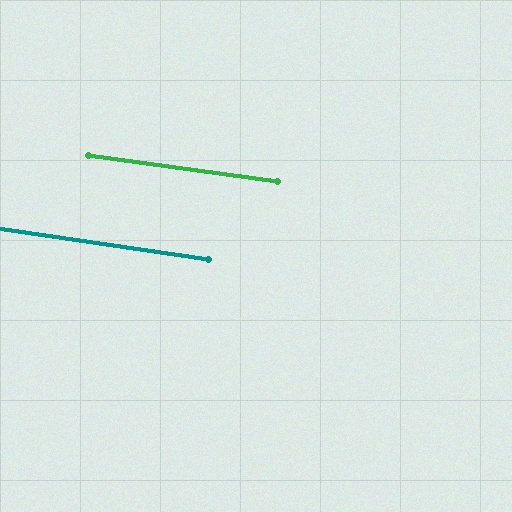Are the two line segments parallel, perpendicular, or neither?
Parallel — their directions differ by only 0.4°.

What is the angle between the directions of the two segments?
Approximately 0 degrees.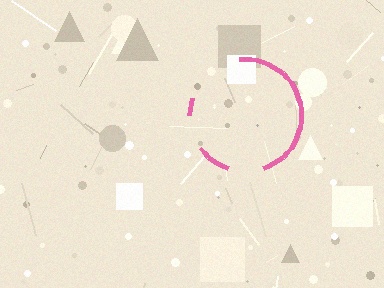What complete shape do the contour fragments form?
The contour fragments form a circle.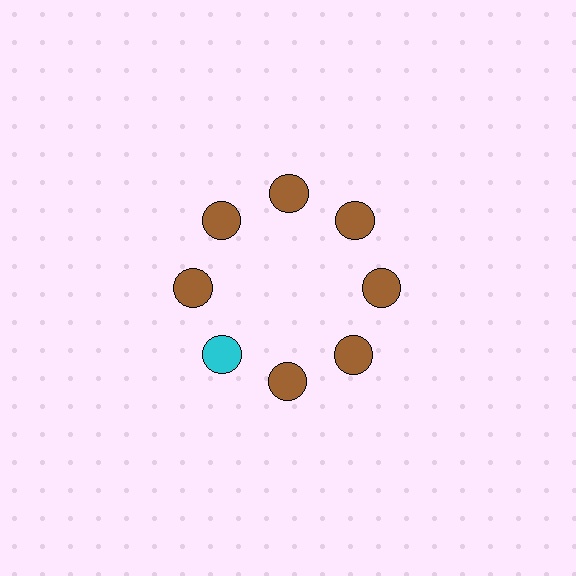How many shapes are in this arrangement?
There are 8 shapes arranged in a ring pattern.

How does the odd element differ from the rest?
It has a different color: cyan instead of brown.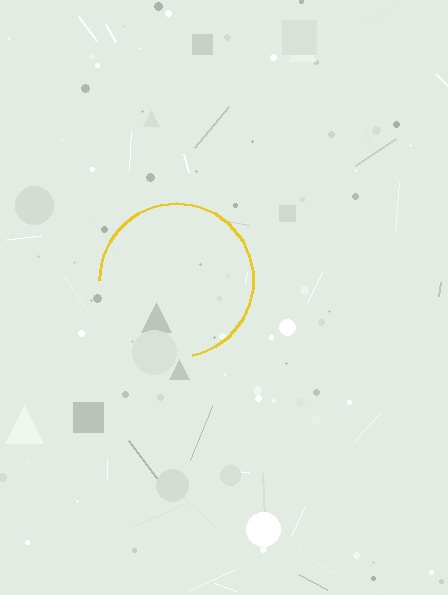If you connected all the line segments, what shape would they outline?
They would outline a circle.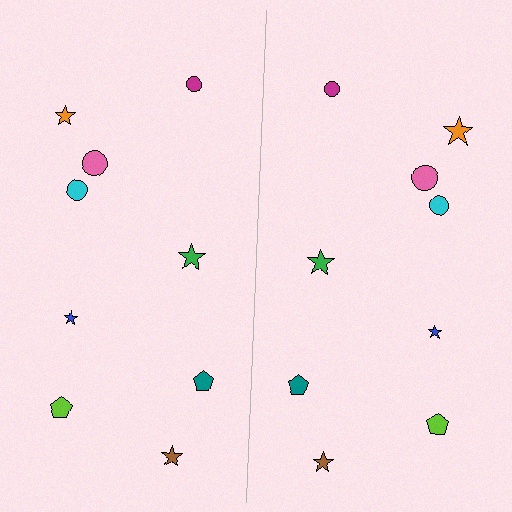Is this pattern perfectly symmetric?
No, the pattern is not perfectly symmetric. The orange star on the right side has a different size than its mirror counterpart.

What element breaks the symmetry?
The orange star on the right side has a different size than its mirror counterpart.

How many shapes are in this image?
There are 18 shapes in this image.